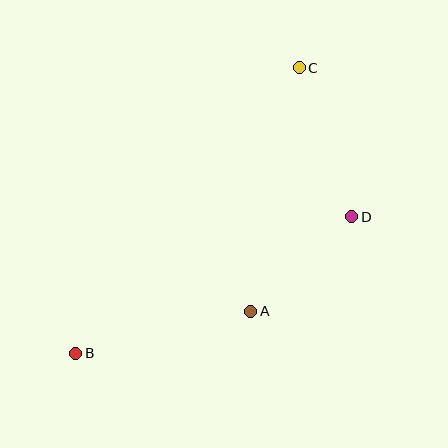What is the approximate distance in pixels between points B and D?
The distance between B and D is approximately 308 pixels.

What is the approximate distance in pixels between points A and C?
The distance between A and C is approximately 248 pixels.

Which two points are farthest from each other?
Points B and C are farthest from each other.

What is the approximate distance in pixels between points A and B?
The distance between A and B is approximately 180 pixels.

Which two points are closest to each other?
Points A and D are closest to each other.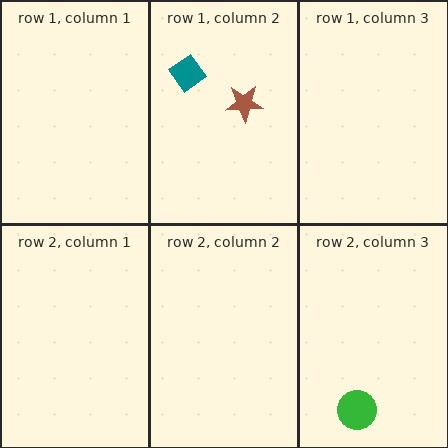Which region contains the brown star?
The row 1, column 2 region.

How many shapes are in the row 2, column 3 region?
1.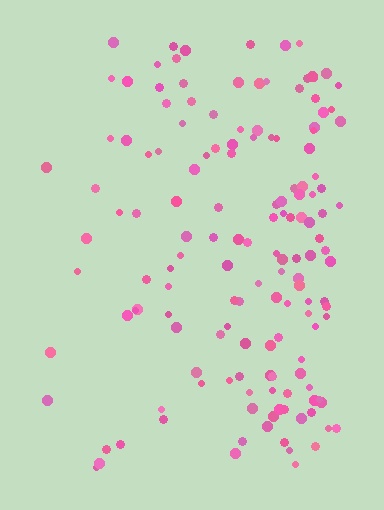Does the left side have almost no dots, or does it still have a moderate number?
Still a moderate number, just noticeably fewer than the right.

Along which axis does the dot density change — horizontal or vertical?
Horizontal.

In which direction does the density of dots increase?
From left to right, with the right side densest.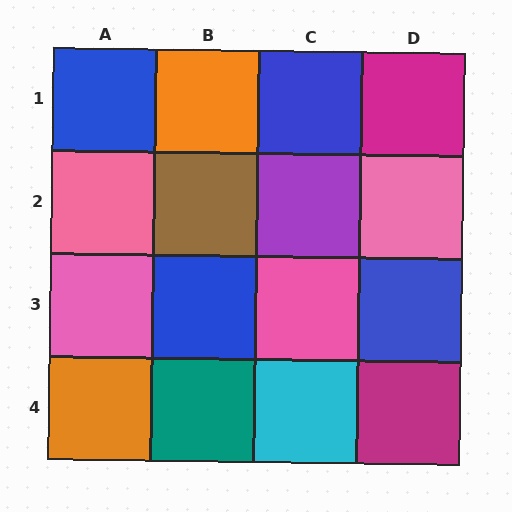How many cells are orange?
2 cells are orange.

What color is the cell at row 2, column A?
Pink.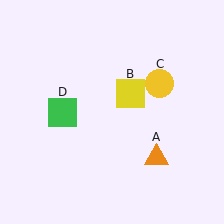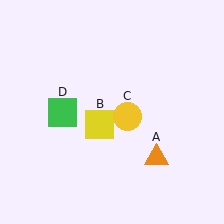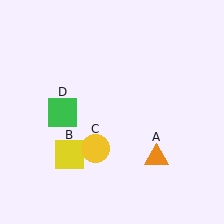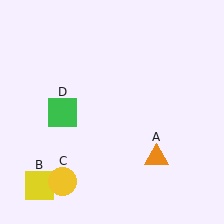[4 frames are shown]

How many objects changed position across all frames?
2 objects changed position: yellow square (object B), yellow circle (object C).